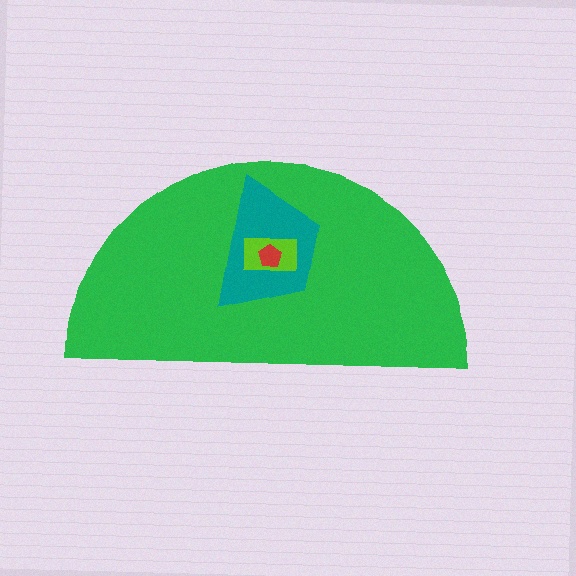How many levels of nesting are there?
4.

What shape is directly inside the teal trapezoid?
The lime rectangle.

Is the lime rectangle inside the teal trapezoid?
Yes.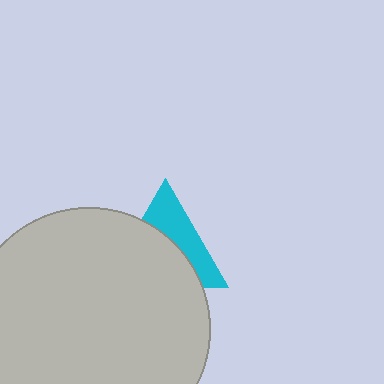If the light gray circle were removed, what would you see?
You would see the complete cyan triangle.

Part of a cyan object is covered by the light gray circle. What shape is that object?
It is a triangle.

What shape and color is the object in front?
The object in front is a light gray circle.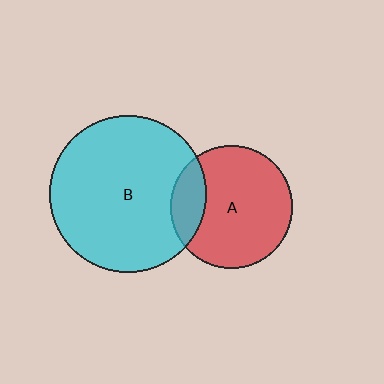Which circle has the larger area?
Circle B (cyan).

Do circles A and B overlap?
Yes.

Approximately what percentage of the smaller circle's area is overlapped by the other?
Approximately 20%.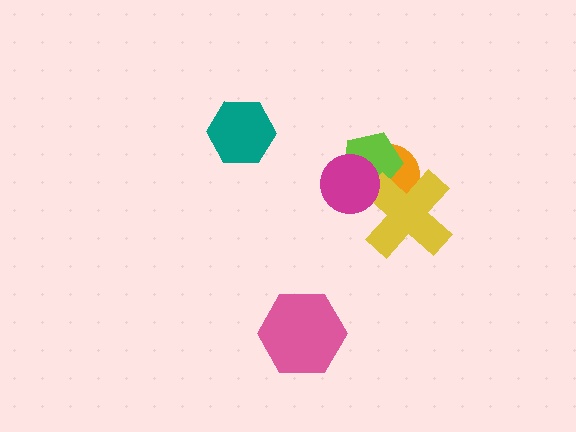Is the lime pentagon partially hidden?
Yes, it is partially covered by another shape.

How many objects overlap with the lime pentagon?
3 objects overlap with the lime pentagon.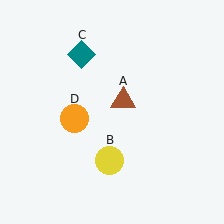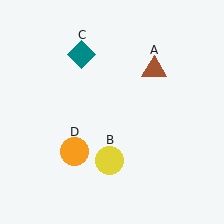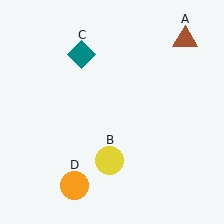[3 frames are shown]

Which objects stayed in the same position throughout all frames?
Yellow circle (object B) and teal diamond (object C) remained stationary.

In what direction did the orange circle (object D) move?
The orange circle (object D) moved down.